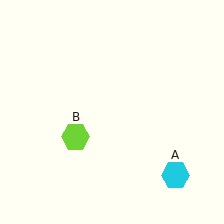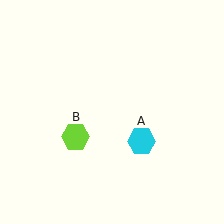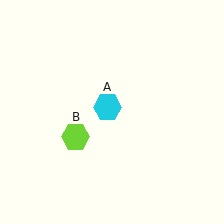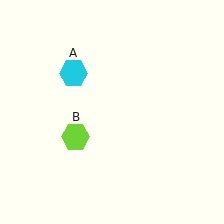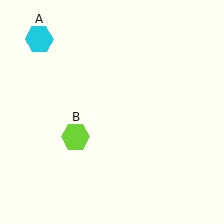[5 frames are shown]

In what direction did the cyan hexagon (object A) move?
The cyan hexagon (object A) moved up and to the left.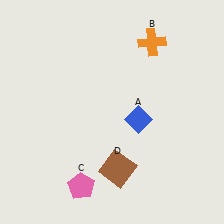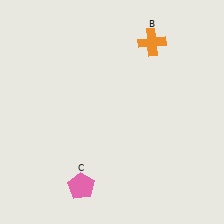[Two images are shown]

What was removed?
The blue diamond (A), the brown square (D) were removed in Image 2.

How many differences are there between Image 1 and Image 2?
There are 2 differences between the two images.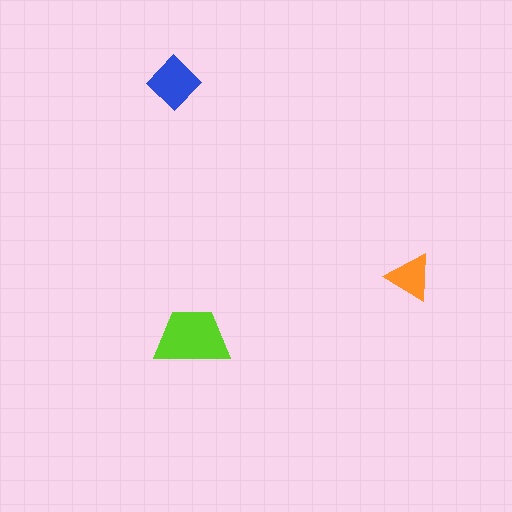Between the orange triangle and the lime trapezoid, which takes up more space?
The lime trapezoid.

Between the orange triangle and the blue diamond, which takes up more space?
The blue diamond.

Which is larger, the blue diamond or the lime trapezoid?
The lime trapezoid.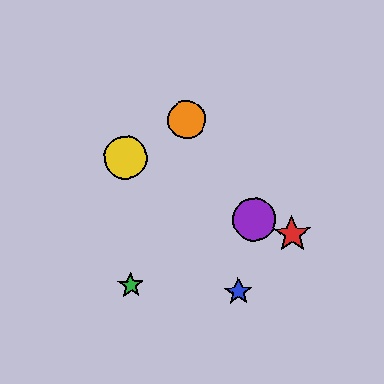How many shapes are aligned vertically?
2 shapes (the green star, the yellow circle) are aligned vertically.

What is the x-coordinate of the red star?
The red star is at x≈292.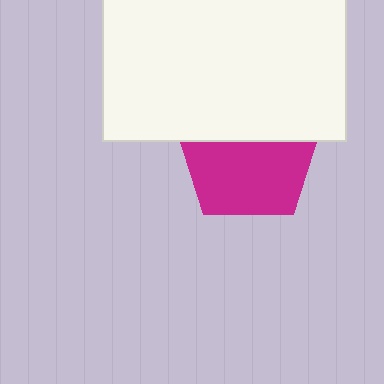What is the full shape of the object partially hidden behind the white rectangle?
The partially hidden object is a magenta pentagon.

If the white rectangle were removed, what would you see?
You would see the complete magenta pentagon.